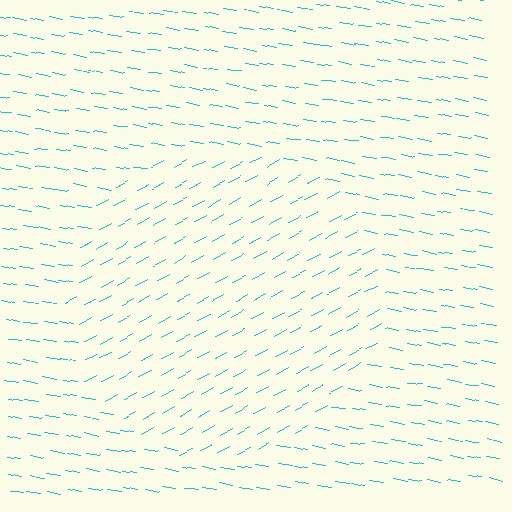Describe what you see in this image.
The image is filled with small cyan line segments. A circle region in the image has lines oriented differently from the surrounding lines, creating a visible texture boundary.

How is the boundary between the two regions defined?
The boundary is defined purely by a change in line orientation (approximately 38 degrees difference). All lines are the same color and thickness.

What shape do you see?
I see a circle.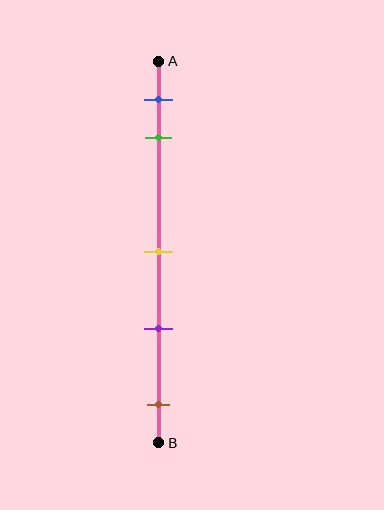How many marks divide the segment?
There are 5 marks dividing the segment.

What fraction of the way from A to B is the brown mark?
The brown mark is approximately 90% (0.9) of the way from A to B.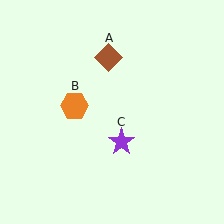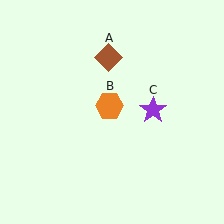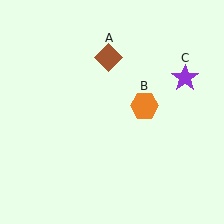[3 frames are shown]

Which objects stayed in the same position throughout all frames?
Brown diamond (object A) remained stationary.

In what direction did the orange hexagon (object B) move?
The orange hexagon (object B) moved right.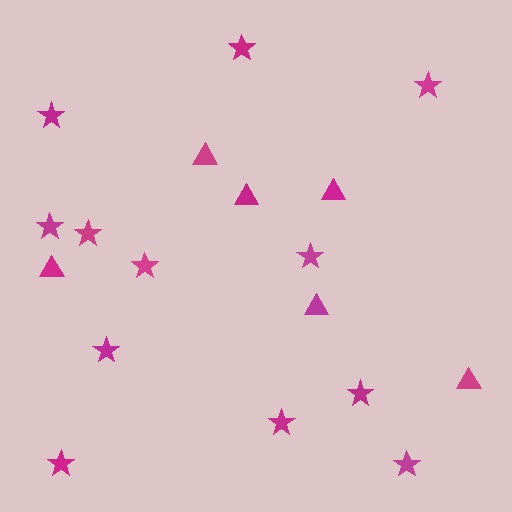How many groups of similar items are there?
There are 2 groups: one group of triangles (6) and one group of stars (12).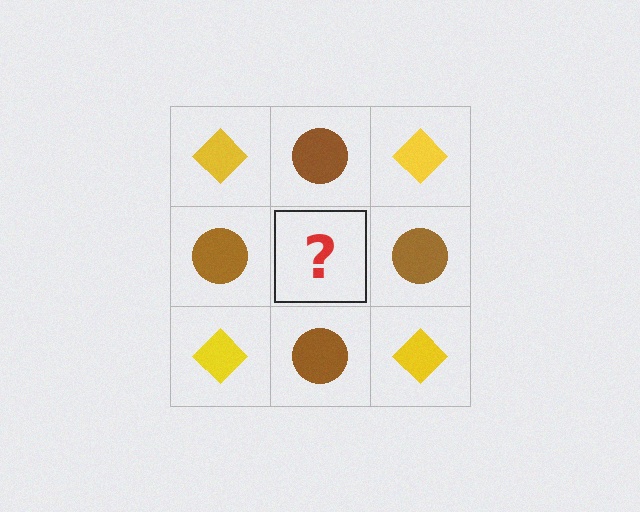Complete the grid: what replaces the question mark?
The question mark should be replaced with a yellow diamond.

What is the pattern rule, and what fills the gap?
The rule is that it alternates yellow diamond and brown circle in a checkerboard pattern. The gap should be filled with a yellow diamond.